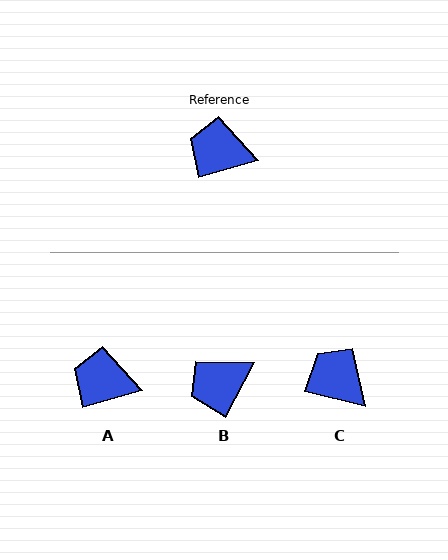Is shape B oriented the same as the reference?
No, it is off by about 47 degrees.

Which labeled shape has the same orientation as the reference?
A.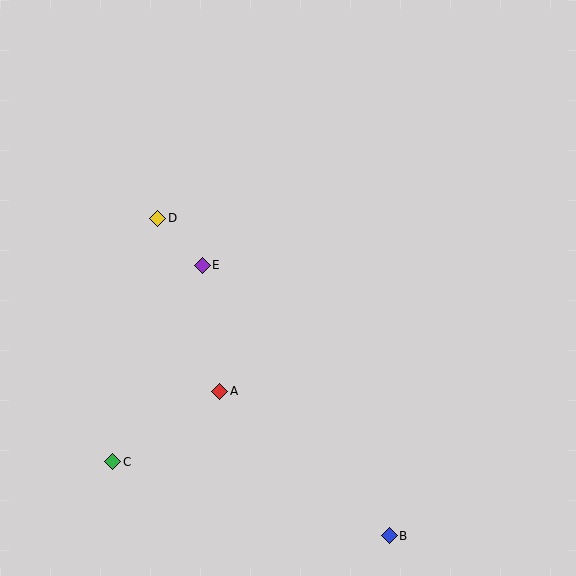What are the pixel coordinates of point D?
Point D is at (158, 218).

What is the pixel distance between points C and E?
The distance between C and E is 216 pixels.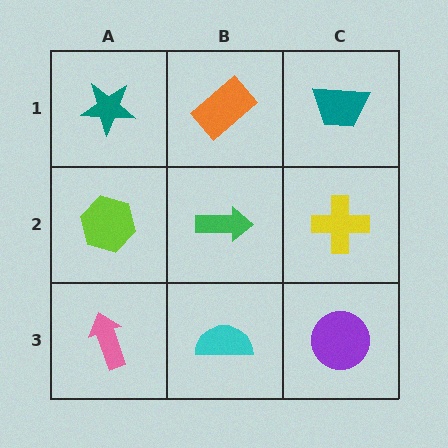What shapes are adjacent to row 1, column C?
A yellow cross (row 2, column C), an orange rectangle (row 1, column B).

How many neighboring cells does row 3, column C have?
2.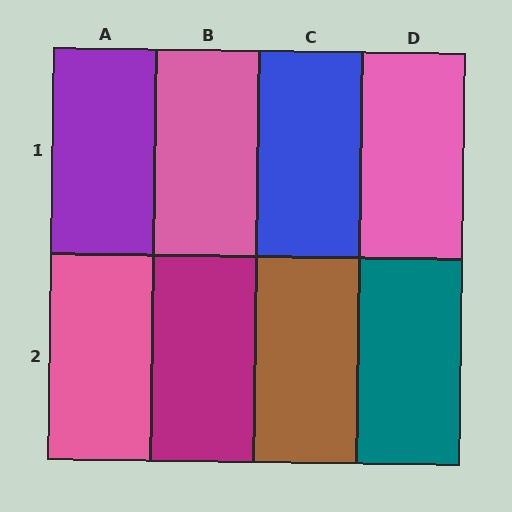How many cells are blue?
1 cell is blue.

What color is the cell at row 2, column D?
Teal.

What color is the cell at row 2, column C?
Brown.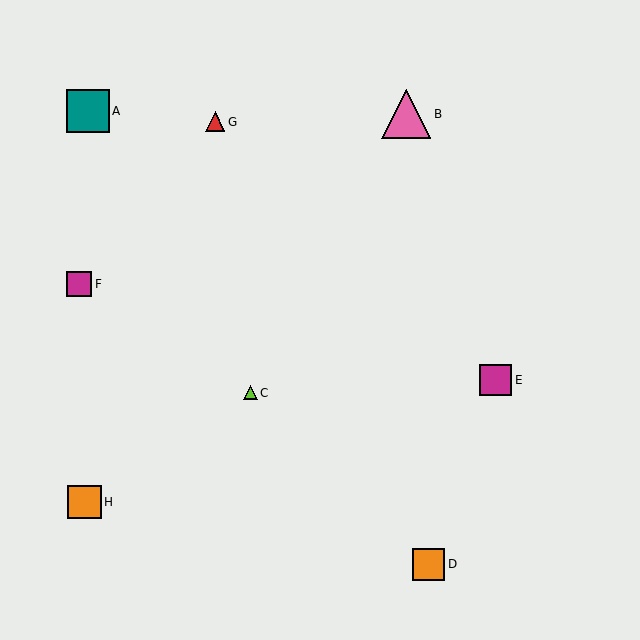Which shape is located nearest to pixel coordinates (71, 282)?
The magenta square (labeled F) at (79, 284) is nearest to that location.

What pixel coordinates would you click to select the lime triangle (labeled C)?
Click at (251, 393) to select the lime triangle C.